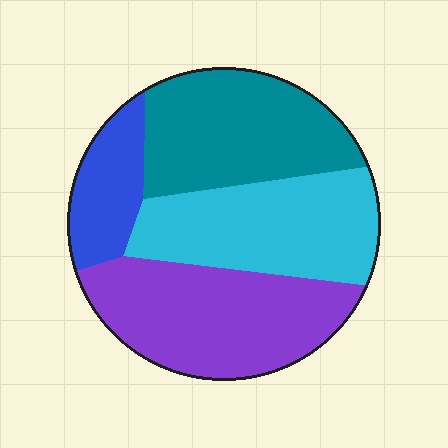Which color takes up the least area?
Blue, at roughly 10%.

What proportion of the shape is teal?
Teal takes up about one quarter (1/4) of the shape.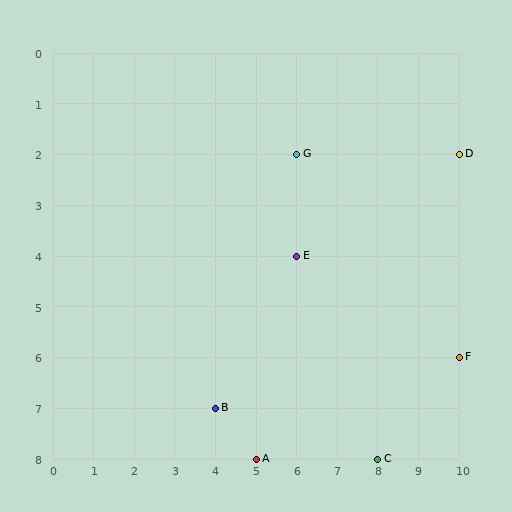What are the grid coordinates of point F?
Point F is at grid coordinates (10, 6).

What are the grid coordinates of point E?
Point E is at grid coordinates (6, 4).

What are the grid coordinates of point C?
Point C is at grid coordinates (8, 8).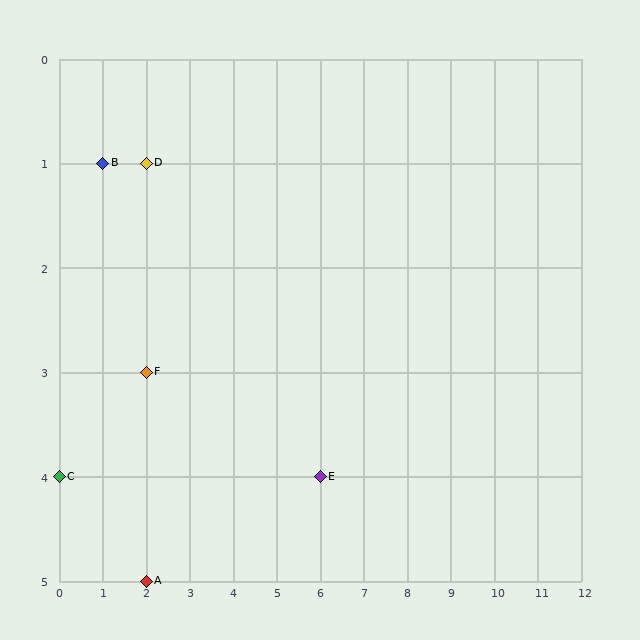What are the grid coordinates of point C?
Point C is at grid coordinates (0, 4).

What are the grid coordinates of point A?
Point A is at grid coordinates (2, 5).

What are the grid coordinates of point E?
Point E is at grid coordinates (6, 4).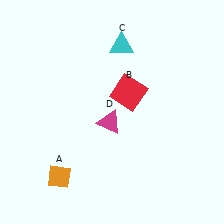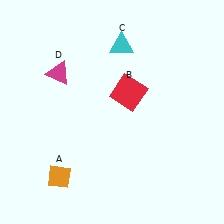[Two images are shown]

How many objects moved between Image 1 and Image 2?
1 object moved between the two images.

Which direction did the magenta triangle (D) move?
The magenta triangle (D) moved left.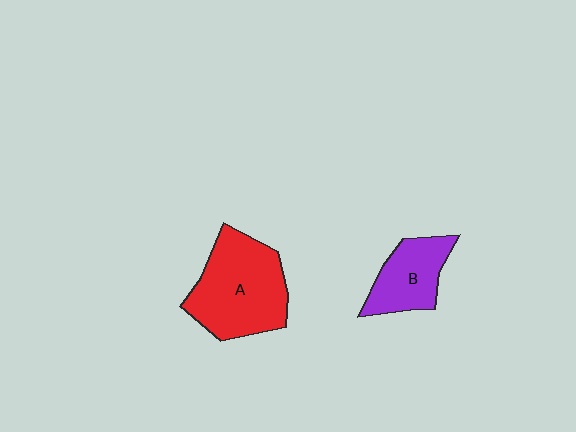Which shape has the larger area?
Shape A (red).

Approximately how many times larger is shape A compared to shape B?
Approximately 1.7 times.